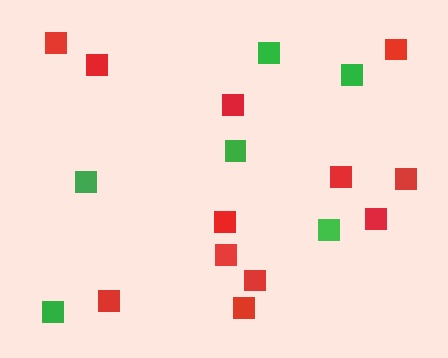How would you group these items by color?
There are 2 groups: one group of green squares (6) and one group of red squares (12).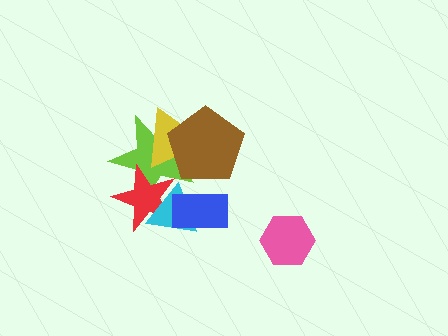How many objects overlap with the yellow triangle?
2 objects overlap with the yellow triangle.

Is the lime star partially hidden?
Yes, it is partially covered by another shape.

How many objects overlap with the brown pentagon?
2 objects overlap with the brown pentagon.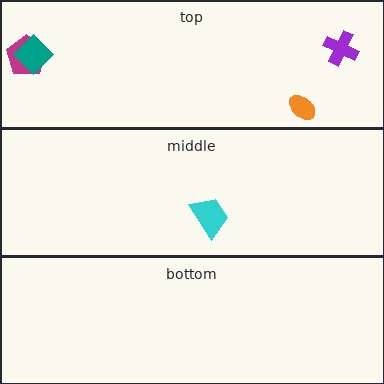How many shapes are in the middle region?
1.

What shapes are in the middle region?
The cyan trapezoid.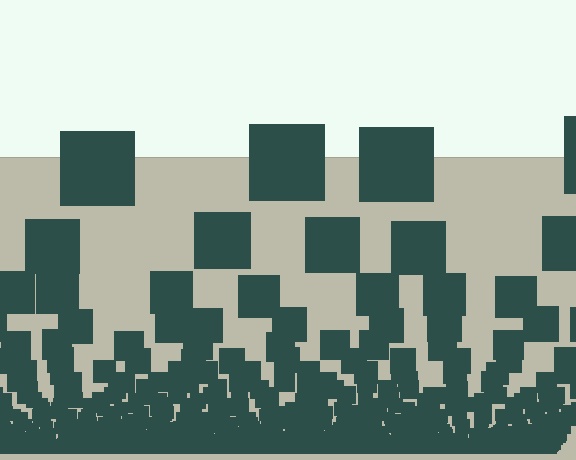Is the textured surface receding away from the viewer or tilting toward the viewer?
The surface appears to tilt toward the viewer. Texture elements get larger and sparser toward the top.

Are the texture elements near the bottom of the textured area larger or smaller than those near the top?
Smaller. The gradient is inverted — elements near the bottom are smaller and denser.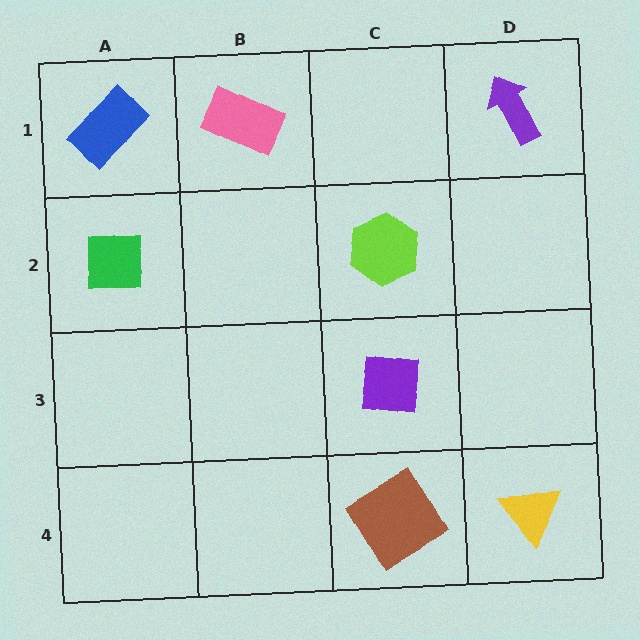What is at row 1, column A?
A blue rectangle.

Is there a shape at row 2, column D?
No, that cell is empty.